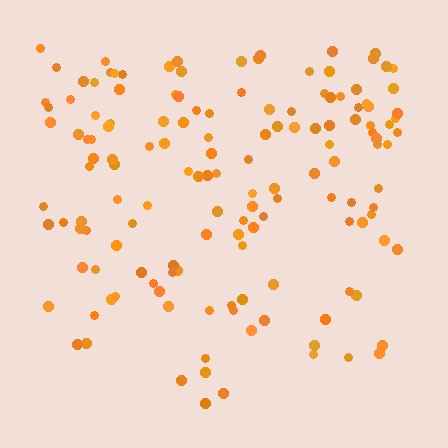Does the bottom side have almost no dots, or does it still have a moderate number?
Still a moderate number, just noticeably fewer than the top.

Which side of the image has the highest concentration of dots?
The top.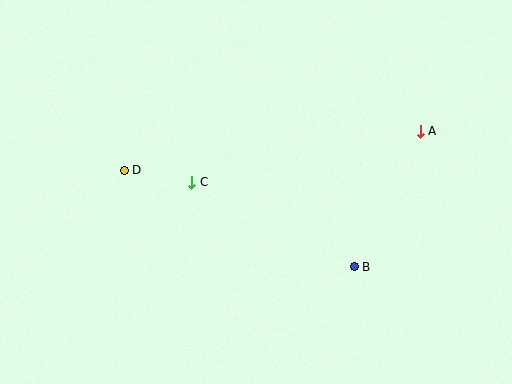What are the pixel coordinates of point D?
Point D is at (124, 170).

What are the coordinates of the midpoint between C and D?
The midpoint between C and D is at (158, 176).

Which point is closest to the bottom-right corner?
Point B is closest to the bottom-right corner.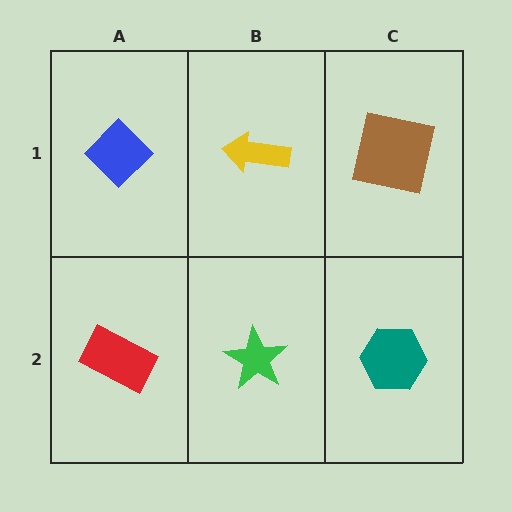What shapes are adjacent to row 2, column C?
A brown square (row 1, column C), a green star (row 2, column B).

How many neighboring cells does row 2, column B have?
3.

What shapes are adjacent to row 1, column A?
A red rectangle (row 2, column A), a yellow arrow (row 1, column B).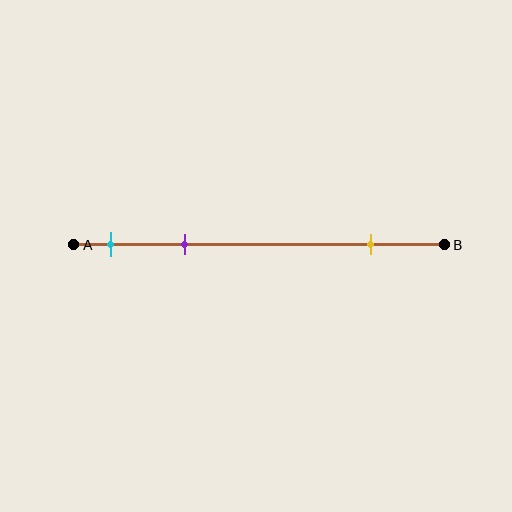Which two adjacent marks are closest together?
The cyan and purple marks are the closest adjacent pair.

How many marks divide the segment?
There are 3 marks dividing the segment.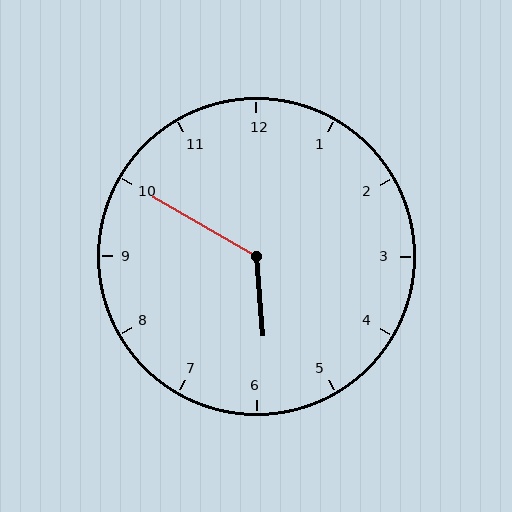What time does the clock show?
5:50.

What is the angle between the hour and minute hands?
Approximately 125 degrees.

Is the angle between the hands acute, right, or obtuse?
It is obtuse.